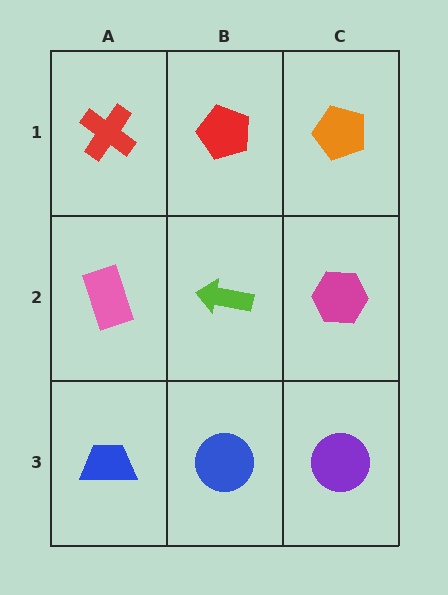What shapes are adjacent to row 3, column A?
A pink rectangle (row 2, column A), a blue circle (row 3, column B).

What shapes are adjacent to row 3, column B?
A lime arrow (row 2, column B), a blue trapezoid (row 3, column A), a purple circle (row 3, column C).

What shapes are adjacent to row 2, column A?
A red cross (row 1, column A), a blue trapezoid (row 3, column A), a lime arrow (row 2, column B).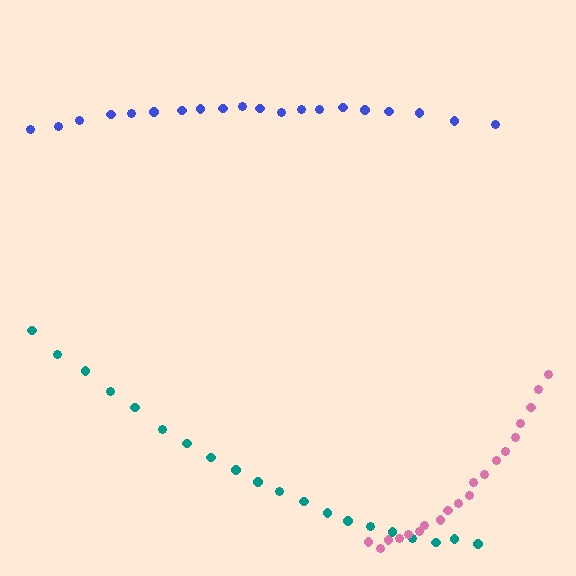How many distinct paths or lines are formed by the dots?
There are 3 distinct paths.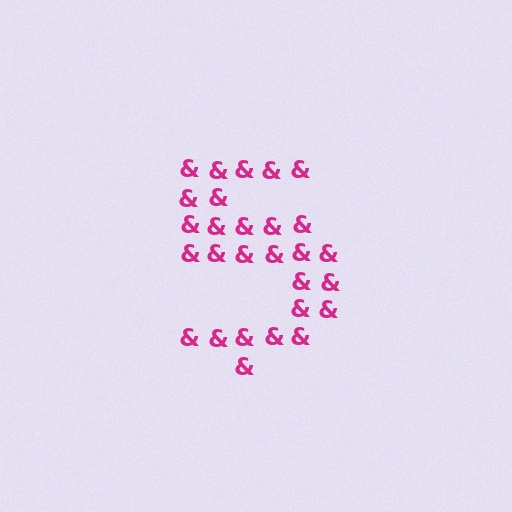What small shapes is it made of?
It is made of small ampersands.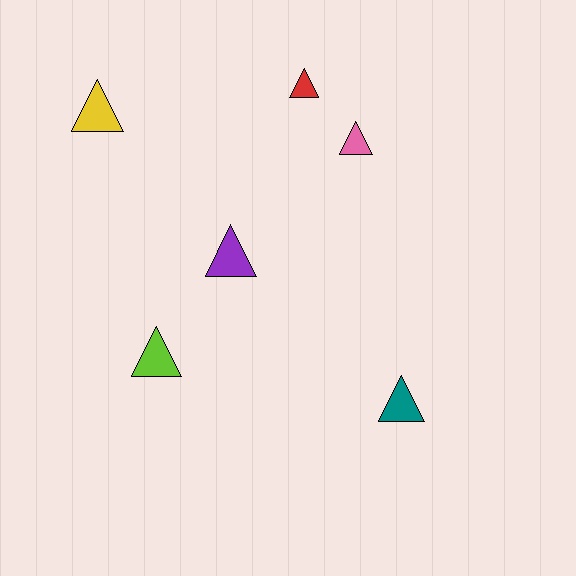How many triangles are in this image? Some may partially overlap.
There are 6 triangles.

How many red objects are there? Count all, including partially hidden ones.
There is 1 red object.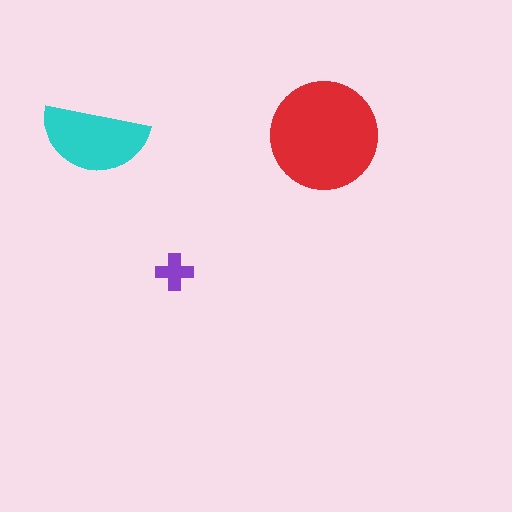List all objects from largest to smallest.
The red circle, the cyan semicircle, the purple cross.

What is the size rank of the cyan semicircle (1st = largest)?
2nd.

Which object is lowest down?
The purple cross is bottommost.